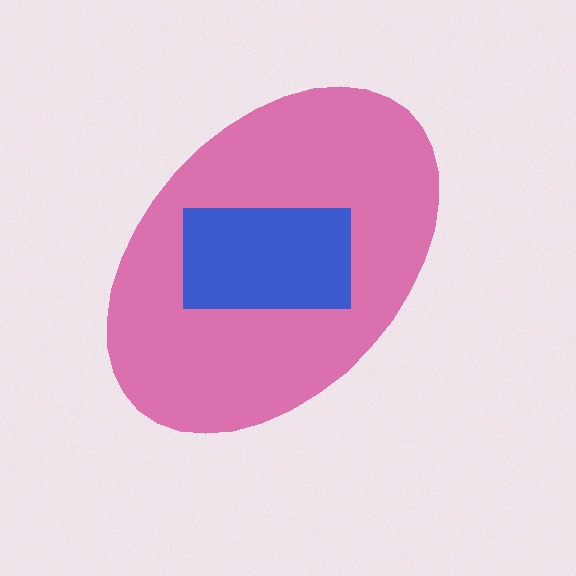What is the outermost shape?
The pink ellipse.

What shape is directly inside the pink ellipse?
The blue rectangle.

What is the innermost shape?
The blue rectangle.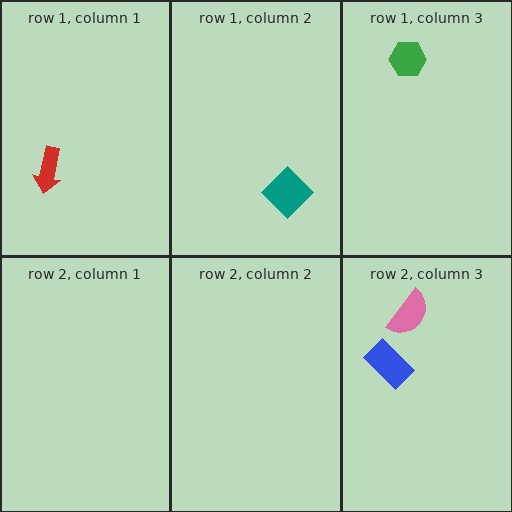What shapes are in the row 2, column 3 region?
The pink semicircle, the blue rectangle.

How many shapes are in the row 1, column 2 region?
1.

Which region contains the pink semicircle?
The row 2, column 3 region.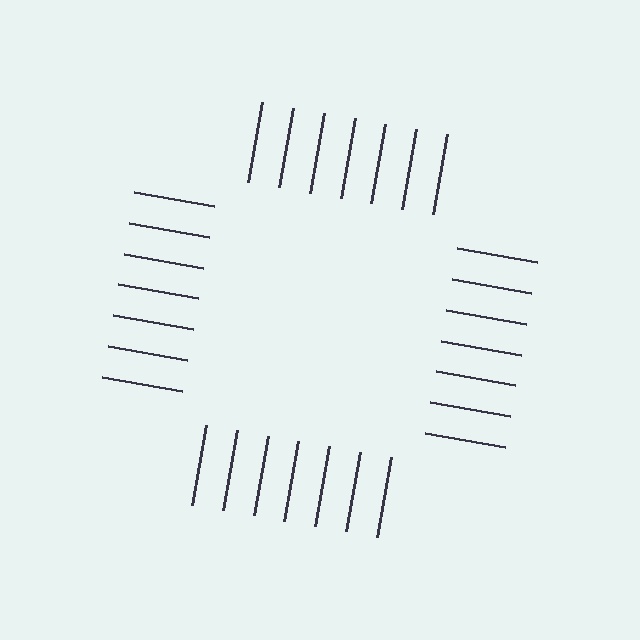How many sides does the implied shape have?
4 sides — the line-ends trace a square.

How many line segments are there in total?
28 — 7 along each of the 4 edges.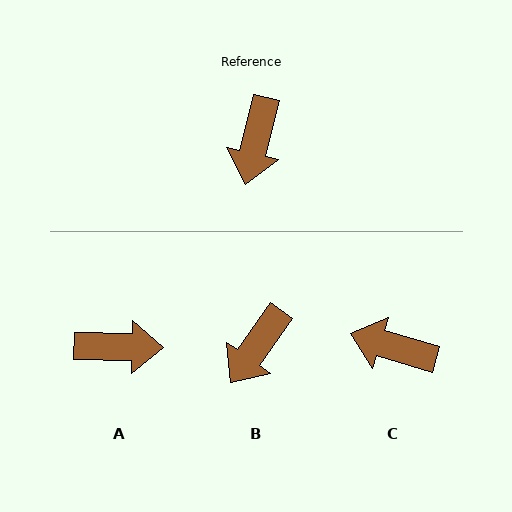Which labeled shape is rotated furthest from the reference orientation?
A, about 102 degrees away.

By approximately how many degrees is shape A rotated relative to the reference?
Approximately 102 degrees counter-clockwise.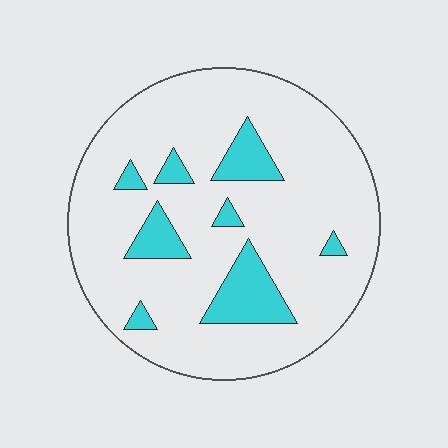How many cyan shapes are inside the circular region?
8.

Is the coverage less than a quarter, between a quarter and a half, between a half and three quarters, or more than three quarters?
Less than a quarter.